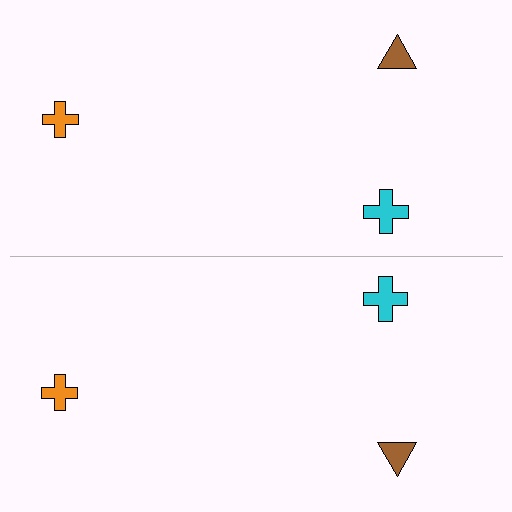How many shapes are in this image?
There are 6 shapes in this image.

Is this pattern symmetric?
Yes, this pattern has bilateral (reflection) symmetry.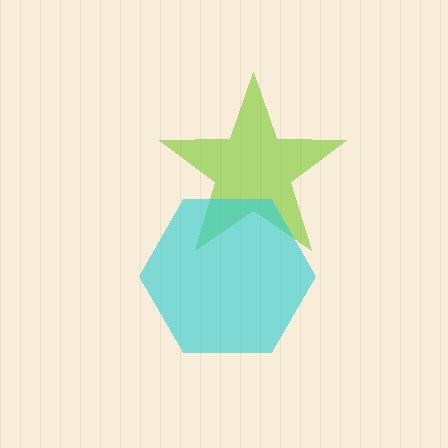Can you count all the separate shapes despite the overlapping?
Yes, there are 2 separate shapes.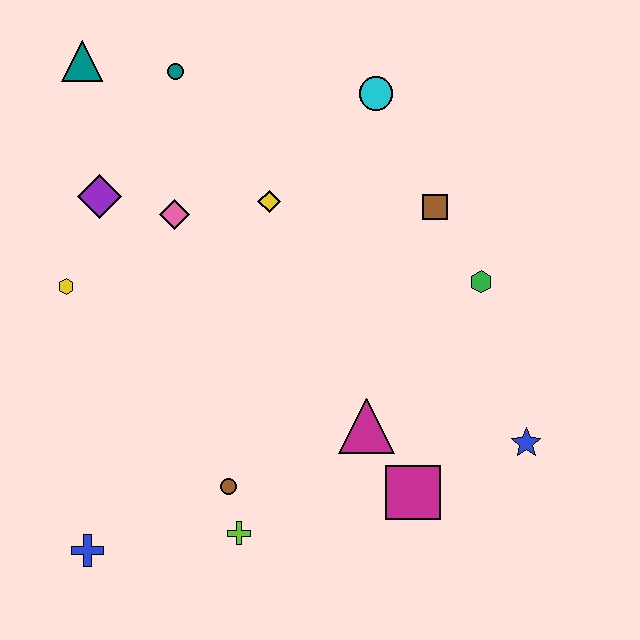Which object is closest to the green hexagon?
The brown square is closest to the green hexagon.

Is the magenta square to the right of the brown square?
No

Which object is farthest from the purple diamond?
The blue star is farthest from the purple diamond.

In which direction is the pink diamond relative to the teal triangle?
The pink diamond is below the teal triangle.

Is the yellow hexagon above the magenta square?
Yes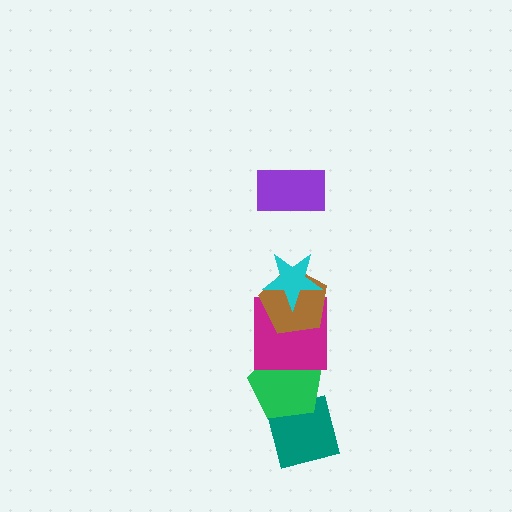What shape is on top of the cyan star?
The purple rectangle is on top of the cyan star.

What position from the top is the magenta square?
The magenta square is 4th from the top.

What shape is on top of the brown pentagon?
The cyan star is on top of the brown pentagon.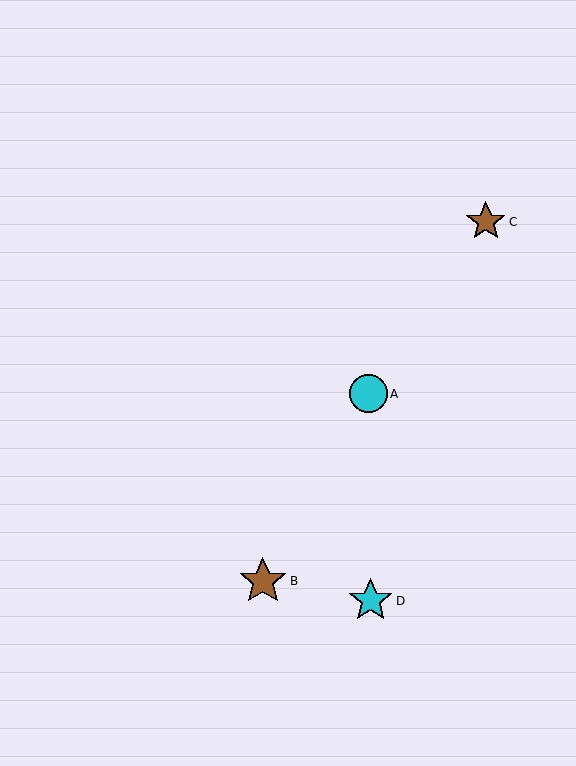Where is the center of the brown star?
The center of the brown star is at (263, 581).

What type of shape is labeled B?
Shape B is a brown star.